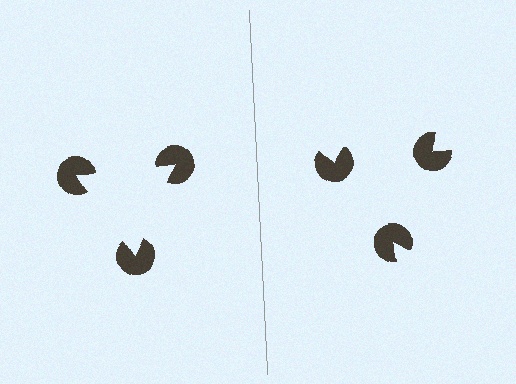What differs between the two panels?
The pac-man discs are positioned identically on both sides; only the wedge orientations differ. On the left they align to a triangle; on the right they are misaligned.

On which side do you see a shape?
An illusory triangle appears on the left side. On the right side the wedge cuts are rotated, so no coherent shape forms.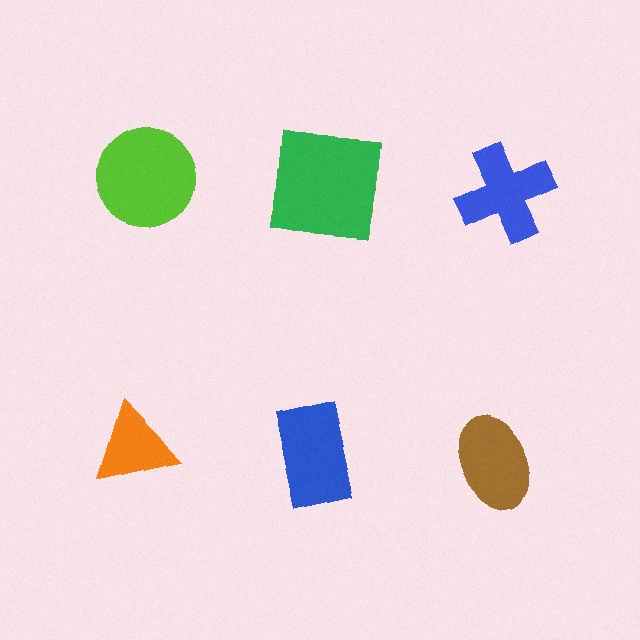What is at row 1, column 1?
A lime circle.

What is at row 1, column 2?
A green square.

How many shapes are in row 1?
3 shapes.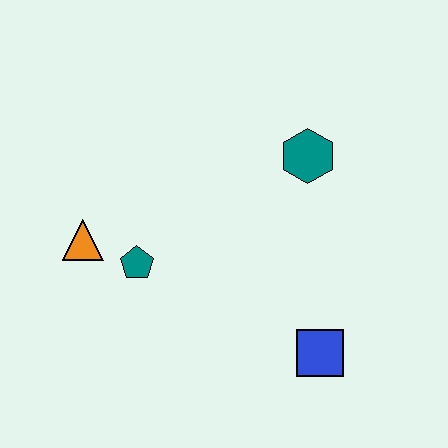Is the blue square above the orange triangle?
No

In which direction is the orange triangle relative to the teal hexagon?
The orange triangle is to the left of the teal hexagon.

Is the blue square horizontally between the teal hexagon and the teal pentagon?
No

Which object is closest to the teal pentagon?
The orange triangle is closest to the teal pentagon.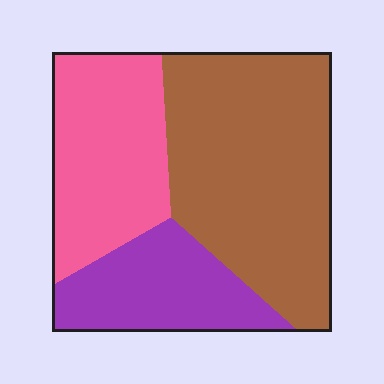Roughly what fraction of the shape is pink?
Pink takes up between a sixth and a third of the shape.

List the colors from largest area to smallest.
From largest to smallest: brown, pink, purple.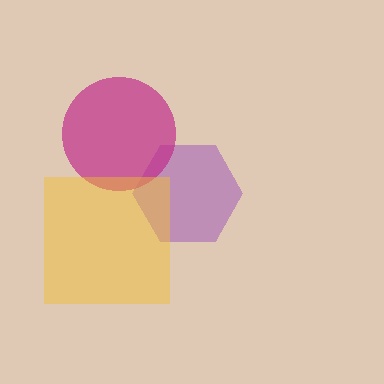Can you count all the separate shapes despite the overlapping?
Yes, there are 3 separate shapes.